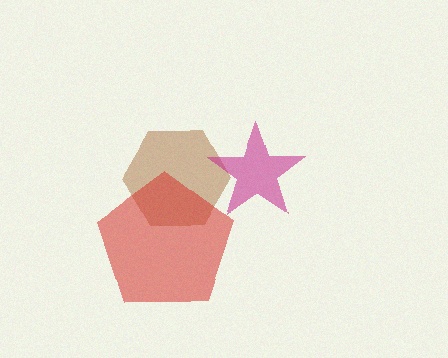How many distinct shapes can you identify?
There are 3 distinct shapes: a brown hexagon, a red pentagon, a magenta star.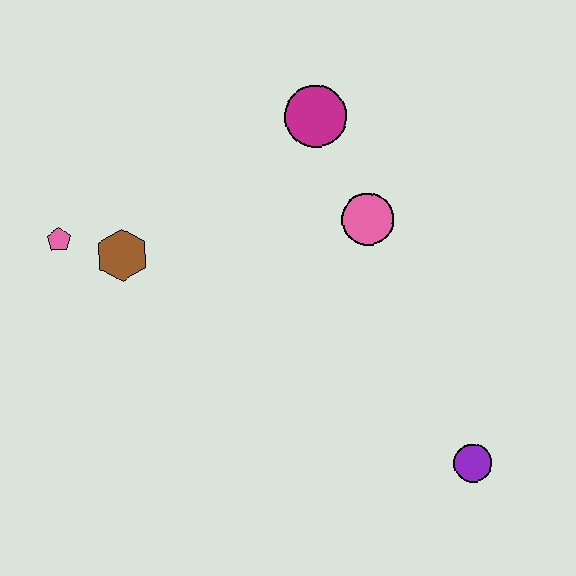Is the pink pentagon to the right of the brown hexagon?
No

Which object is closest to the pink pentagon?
The brown hexagon is closest to the pink pentagon.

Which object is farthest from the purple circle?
The pink pentagon is farthest from the purple circle.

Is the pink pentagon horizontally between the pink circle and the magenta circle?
No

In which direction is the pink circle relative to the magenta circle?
The pink circle is below the magenta circle.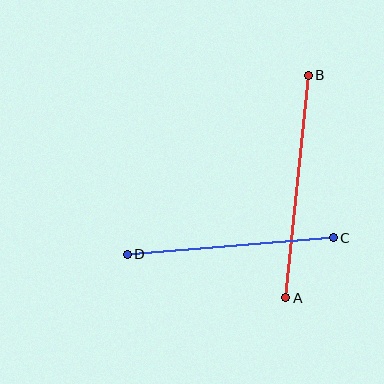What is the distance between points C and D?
The distance is approximately 207 pixels.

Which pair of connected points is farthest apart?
Points A and B are farthest apart.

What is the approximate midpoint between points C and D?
The midpoint is at approximately (230, 246) pixels.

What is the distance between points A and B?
The distance is approximately 224 pixels.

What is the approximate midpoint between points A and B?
The midpoint is at approximately (297, 187) pixels.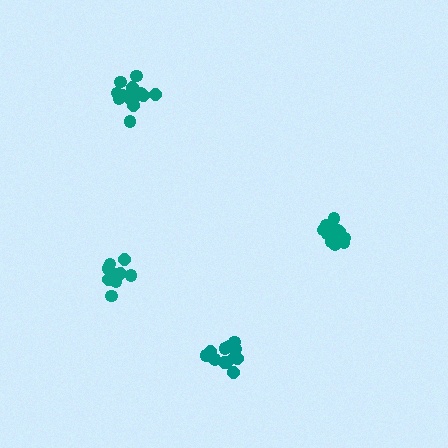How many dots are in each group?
Group 1: 15 dots, Group 2: 15 dots, Group 3: 12 dots, Group 4: 13 dots (55 total).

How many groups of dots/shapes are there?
There are 4 groups.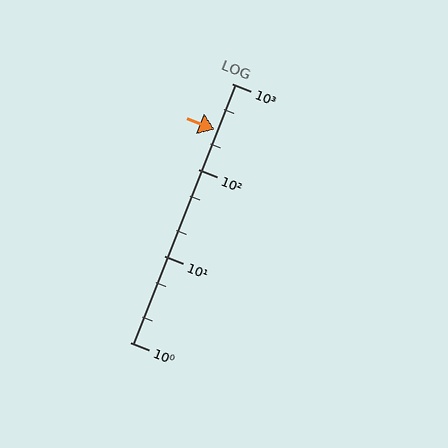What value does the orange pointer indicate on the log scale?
The pointer indicates approximately 290.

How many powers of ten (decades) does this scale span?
The scale spans 3 decades, from 1 to 1000.